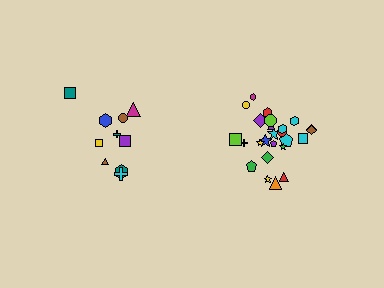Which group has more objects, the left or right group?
The right group.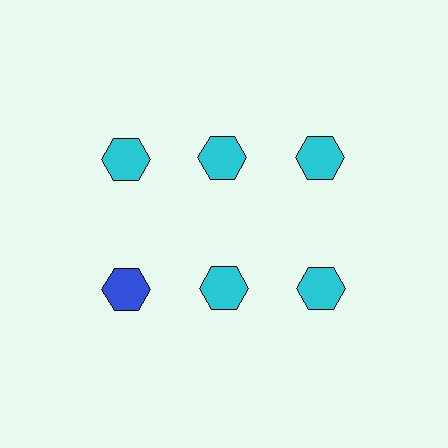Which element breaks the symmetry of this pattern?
The blue hexagon in the second row, leftmost column breaks the symmetry. All other shapes are cyan hexagons.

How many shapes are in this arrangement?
There are 6 shapes arranged in a grid pattern.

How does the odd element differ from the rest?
It has a different color: blue instead of cyan.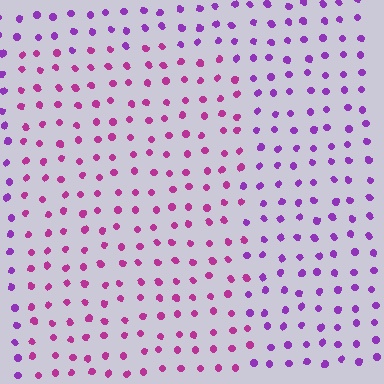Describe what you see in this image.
The image is filled with small purple elements in a uniform arrangement. A rectangle-shaped region is visible where the elements are tinted to a slightly different hue, forming a subtle color boundary.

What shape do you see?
I see a rectangle.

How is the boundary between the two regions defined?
The boundary is defined purely by a slight shift in hue (about 34 degrees). Spacing, size, and orientation are identical on both sides.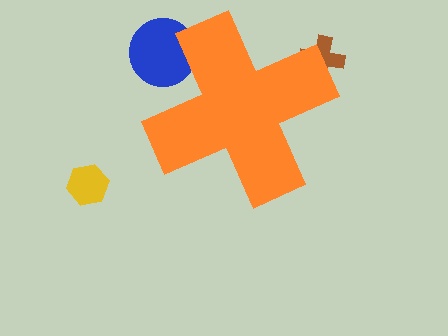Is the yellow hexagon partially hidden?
No, the yellow hexagon is fully visible.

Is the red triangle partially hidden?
Yes, the red triangle is partially hidden behind the orange cross.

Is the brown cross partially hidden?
Yes, the brown cross is partially hidden behind the orange cross.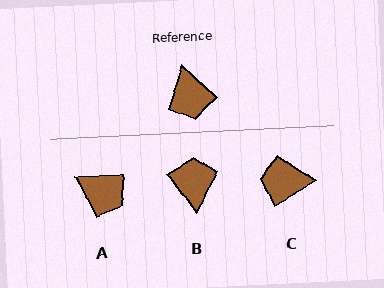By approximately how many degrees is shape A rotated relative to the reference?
Approximately 43 degrees counter-clockwise.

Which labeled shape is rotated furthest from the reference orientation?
B, about 170 degrees away.